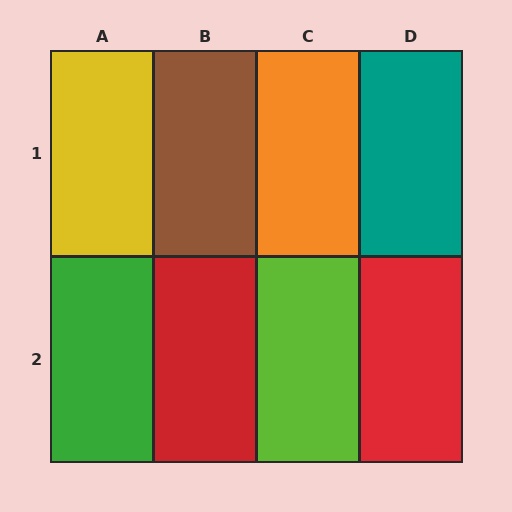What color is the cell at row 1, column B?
Brown.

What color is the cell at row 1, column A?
Yellow.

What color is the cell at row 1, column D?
Teal.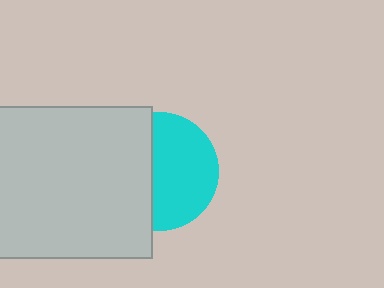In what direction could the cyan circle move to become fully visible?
The cyan circle could move right. That would shift it out from behind the light gray rectangle entirely.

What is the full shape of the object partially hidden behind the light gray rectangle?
The partially hidden object is a cyan circle.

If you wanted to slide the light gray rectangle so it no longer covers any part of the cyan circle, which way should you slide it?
Slide it left — that is the most direct way to separate the two shapes.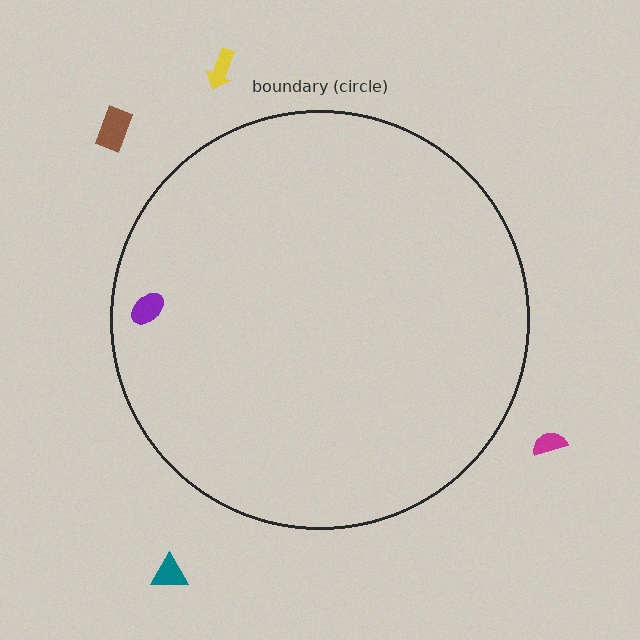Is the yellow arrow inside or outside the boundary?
Outside.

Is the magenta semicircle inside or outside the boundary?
Outside.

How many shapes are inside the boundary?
1 inside, 4 outside.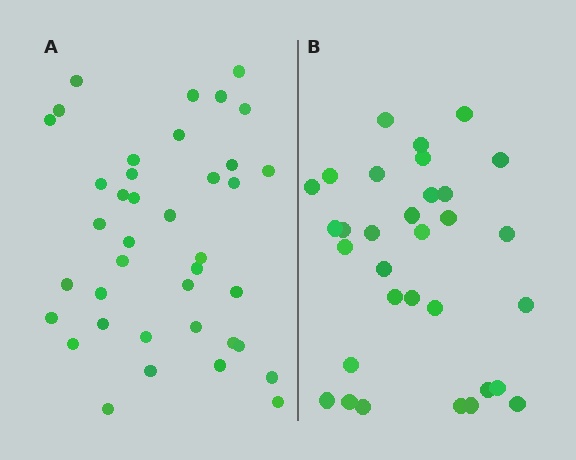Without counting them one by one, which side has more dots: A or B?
Region A (the left region) has more dots.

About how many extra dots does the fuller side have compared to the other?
Region A has roughly 8 or so more dots than region B.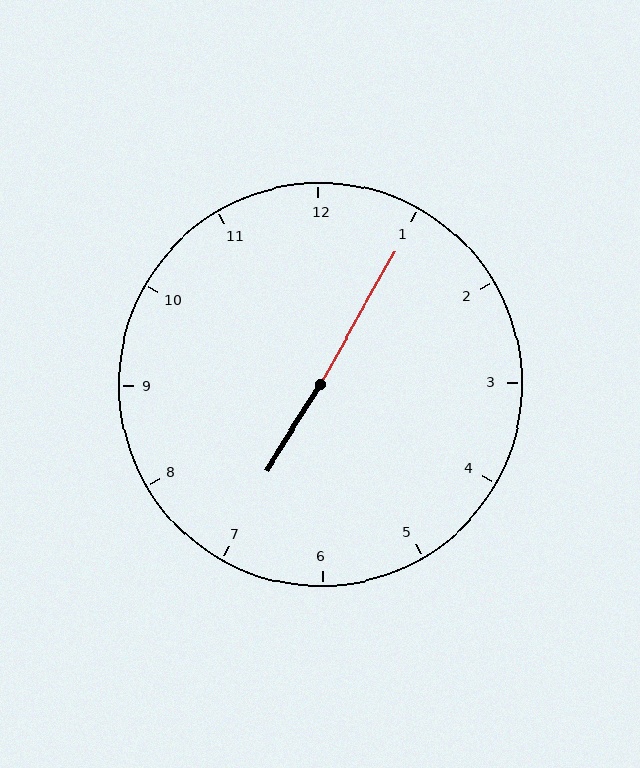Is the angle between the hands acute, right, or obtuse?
It is obtuse.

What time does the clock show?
7:05.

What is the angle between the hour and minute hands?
Approximately 178 degrees.